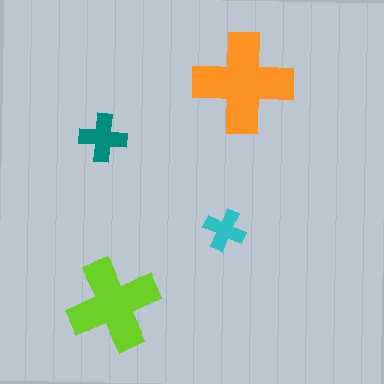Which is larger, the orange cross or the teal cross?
The orange one.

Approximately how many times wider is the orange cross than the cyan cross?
About 2.5 times wider.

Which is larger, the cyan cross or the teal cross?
The teal one.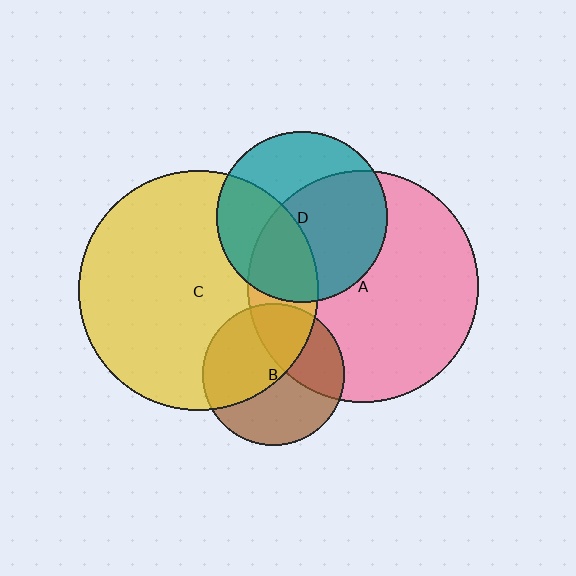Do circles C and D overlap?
Yes.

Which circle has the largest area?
Circle C (yellow).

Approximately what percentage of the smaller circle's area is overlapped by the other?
Approximately 35%.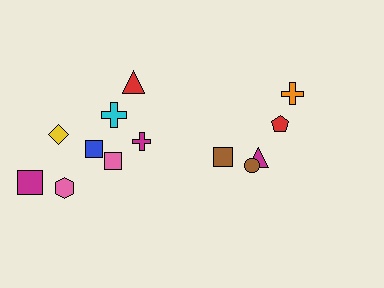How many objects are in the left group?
There are 8 objects.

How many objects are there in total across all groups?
There are 13 objects.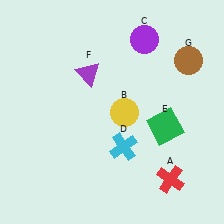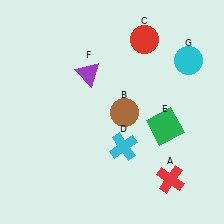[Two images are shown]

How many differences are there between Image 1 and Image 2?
There are 3 differences between the two images.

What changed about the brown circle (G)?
In Image 1, G is brown. In Image 2, it changed to cyan.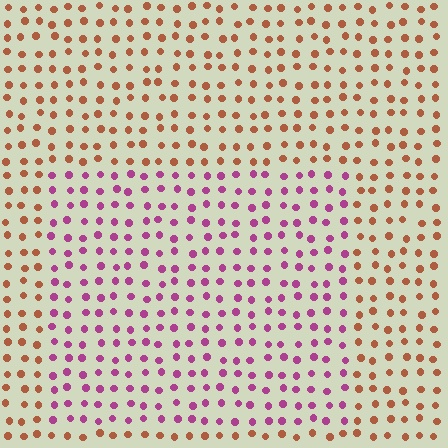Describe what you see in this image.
The image is filled with small brown elements in a uniform arrangement. A rectangle-shaped region is visible where the elements are tinted to a slightly different hue, forming a subtle color boundary.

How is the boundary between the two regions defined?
The boundary is defined purely by a slight shift in hue (about 61 degrees). Spacing, size, and orientation are identical on both sides.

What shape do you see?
I see a rectangle.